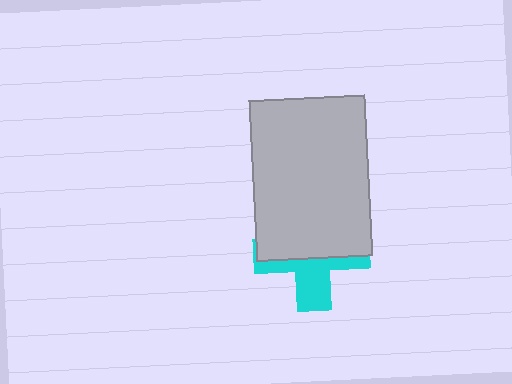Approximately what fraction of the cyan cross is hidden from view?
Roughly 58% of the cyan cross is hidden behind the light gray rectangle.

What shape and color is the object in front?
The object in front is a light gray rectangle.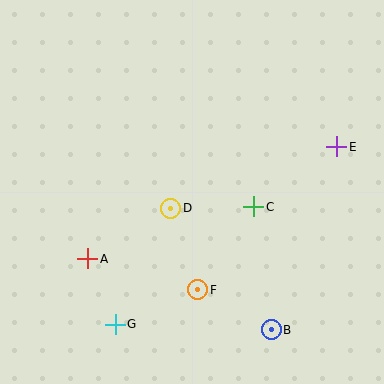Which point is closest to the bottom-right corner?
Point B is closest to the bottom-right corner.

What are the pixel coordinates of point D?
Point D is at (171, 208).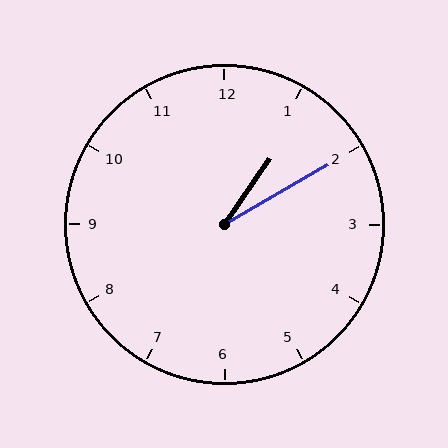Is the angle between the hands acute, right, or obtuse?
It is acute.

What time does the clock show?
1:10.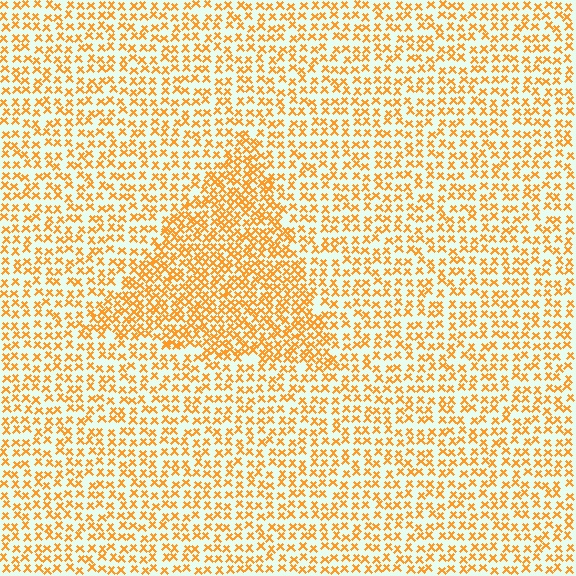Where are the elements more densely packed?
The elements are more densely packed inside the triangle boundary.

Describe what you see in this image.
The image contains small orange elements arranged at two different densities. A triangle-shaped region is visible where the elements are more densely packed than the surrounding area.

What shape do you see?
I see a triangle.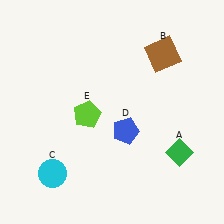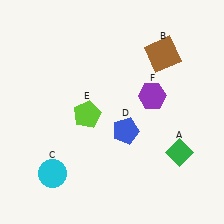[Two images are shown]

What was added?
A purple hexagon (F) was added in Image 2.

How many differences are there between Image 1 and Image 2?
There is 1 difference between the two images.